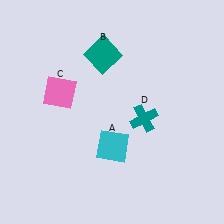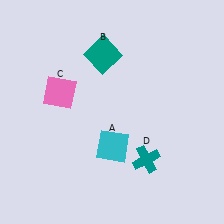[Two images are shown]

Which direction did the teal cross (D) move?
The teal cross (D) moved down.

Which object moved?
The teal cross (D) moved down.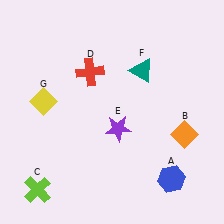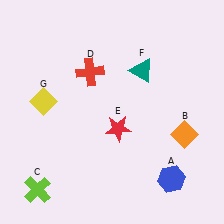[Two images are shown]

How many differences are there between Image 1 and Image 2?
There is 1 difference between the two images.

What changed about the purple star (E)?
In Image 1, E is purple. In Image 2, it changed to red.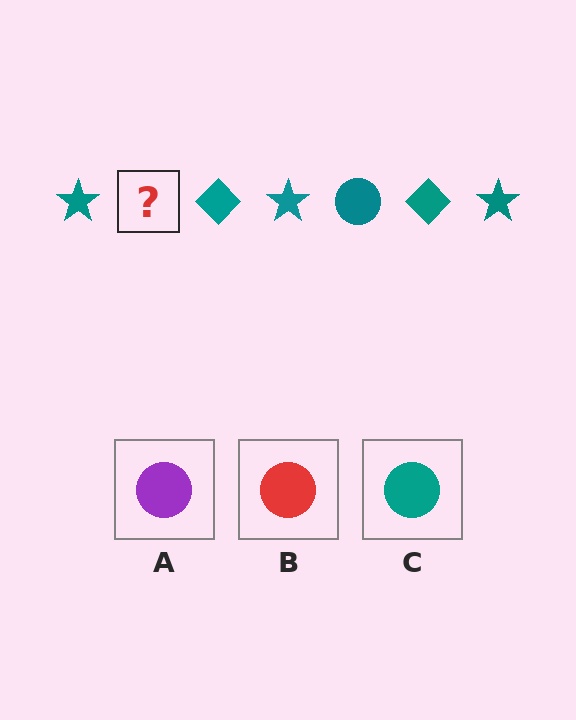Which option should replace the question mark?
Option C.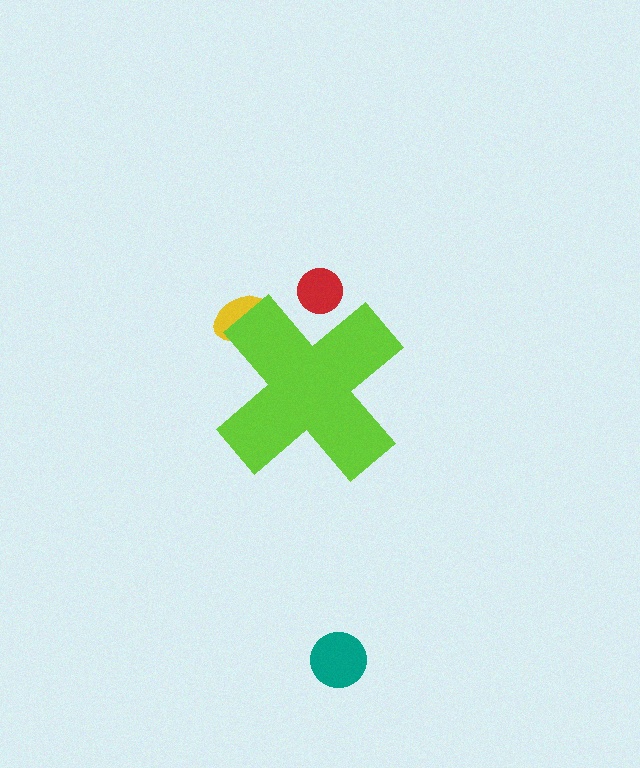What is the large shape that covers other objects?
A lime cross.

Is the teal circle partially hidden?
No, the teal circle is fully visible.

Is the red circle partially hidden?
Yes, the red circle is partially hidden behind the lime cross.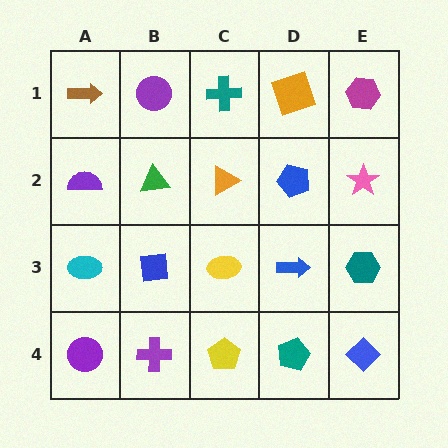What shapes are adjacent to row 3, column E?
A pink star (row 2, column E), a blue diamond (row 4, column E), a blue arrow (row 3, column D).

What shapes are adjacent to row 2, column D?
An orange square (row 1, column D), a blue arrow (row 3, column D), an orange triangle (row 2, column C), a pink star (row 2, column E).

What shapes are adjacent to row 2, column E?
A magenta hexagon (row 1, column E), a teal hexagon (row 3, column E), a blue pentagon (row 2, column D).